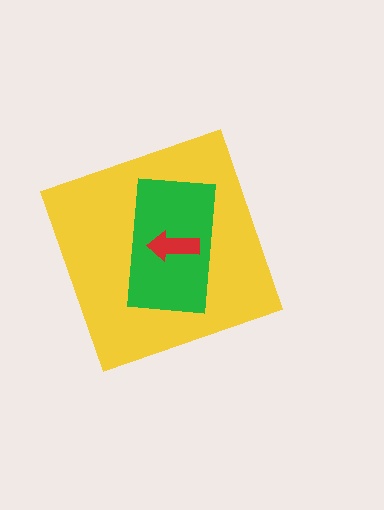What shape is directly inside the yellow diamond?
The green rectangle.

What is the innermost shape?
The red arrow.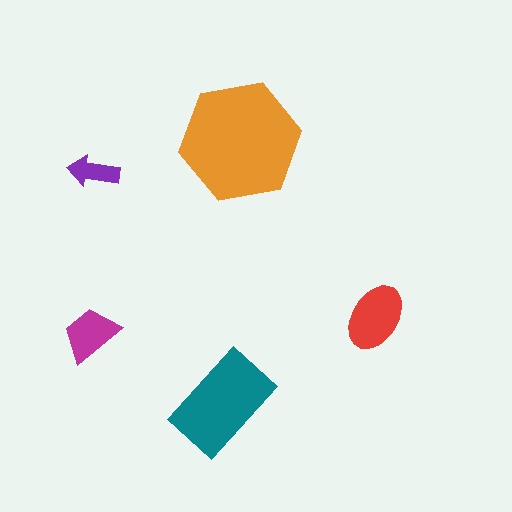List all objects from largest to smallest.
The orange hexagon, the teal rectangle, the red ellipse, the magenta trapezoid, the purple arrow.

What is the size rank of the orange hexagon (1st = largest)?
1st.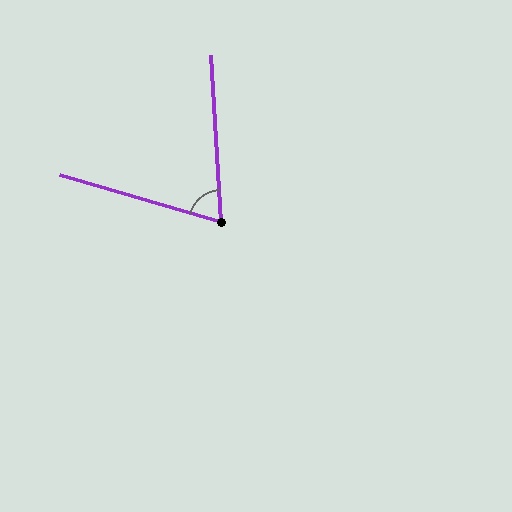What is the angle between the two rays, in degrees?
Approximately 70 degrees.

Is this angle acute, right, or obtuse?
It is acute.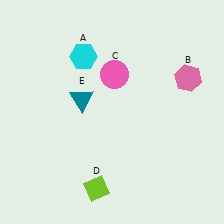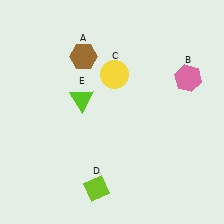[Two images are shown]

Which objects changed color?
A changed from cyan to brown. C changed from pink to yellow. E changed from teal to lime.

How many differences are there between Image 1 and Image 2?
There are 3 differences between the two images.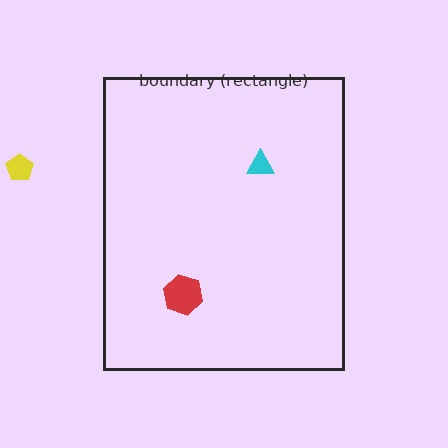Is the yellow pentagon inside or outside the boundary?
Outside.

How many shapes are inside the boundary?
2 inside, 1 outside.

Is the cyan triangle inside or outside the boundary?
Inside.